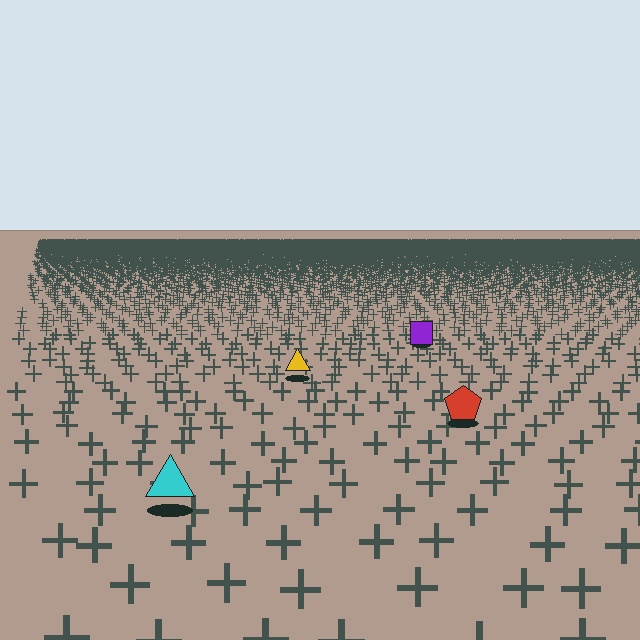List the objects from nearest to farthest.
From nearest to farthest: the cyan triangle, the red pentagon, the yellow triangle, the purple square.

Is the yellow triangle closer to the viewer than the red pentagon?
No. The red pentagon is closer — you can tell from the texture gradient: the ground texture is coarser near it.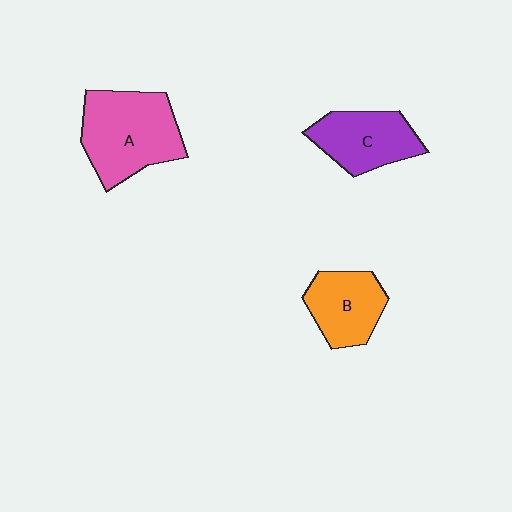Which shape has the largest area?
Shape A (pink).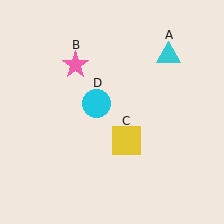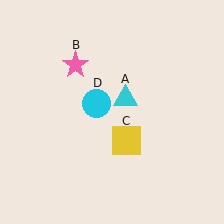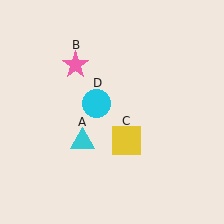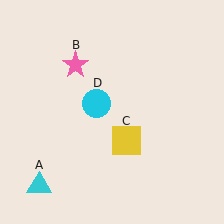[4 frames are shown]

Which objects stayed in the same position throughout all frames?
Pink star (object B) and yellow square (object C) and cyan circle (object D) remained stationary.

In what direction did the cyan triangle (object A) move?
The cyan triangle (object A) moved down and to the left.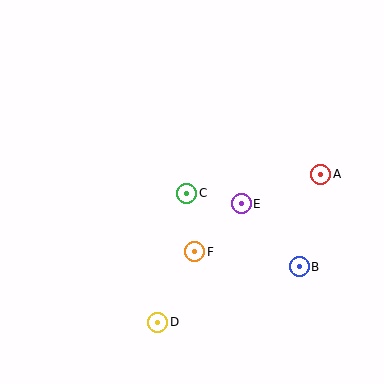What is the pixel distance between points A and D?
The distance between A and D is 220 pixels.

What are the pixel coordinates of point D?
Point D is at (158, 322).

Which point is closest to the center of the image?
Point C at (187, 193) is closest to the center.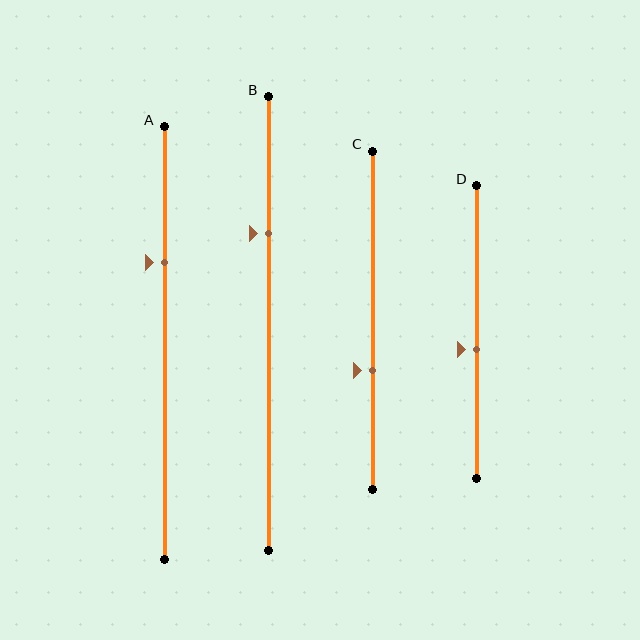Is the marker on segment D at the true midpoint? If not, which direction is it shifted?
No, the marker on segment D is shifted downward by about 6% of the segment length.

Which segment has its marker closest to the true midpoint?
Segment D has its marker closest to the true midpoint.